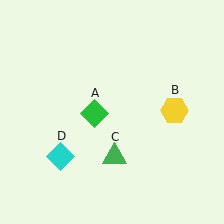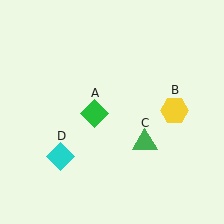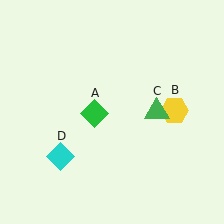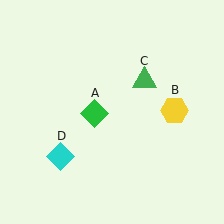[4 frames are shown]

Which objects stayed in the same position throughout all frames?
Green diamond (object A) and yellow hexagon (object B) and cyan diamond (object D) remained stationary.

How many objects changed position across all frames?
1 object changed position: green triangle (object C).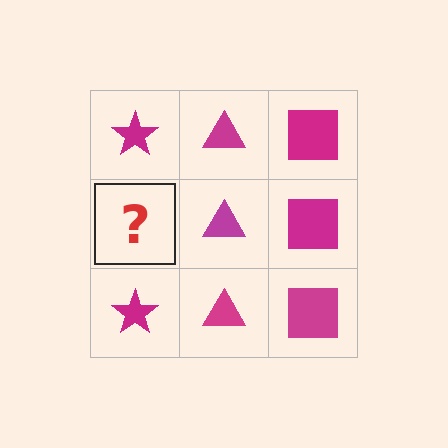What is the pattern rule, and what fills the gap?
The rule is that each column has a consistent shape. The gap should be filled with a magenta star.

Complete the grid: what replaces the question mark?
The question mark should be replaced with a magenta star.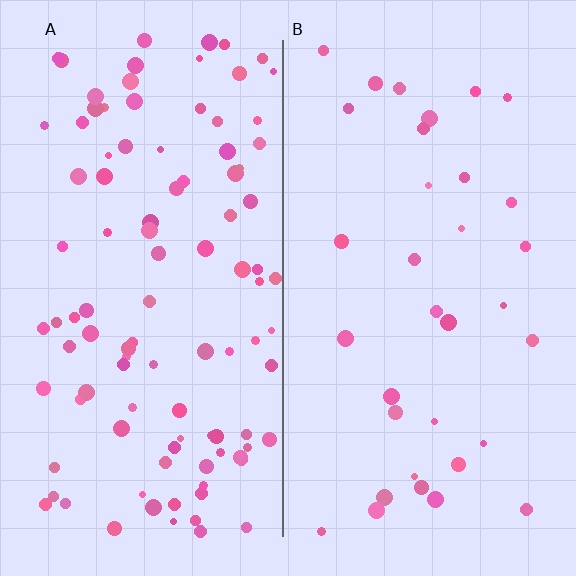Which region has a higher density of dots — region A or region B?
A (the left).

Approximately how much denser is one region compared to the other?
Approximately 3.1× — region A over region B.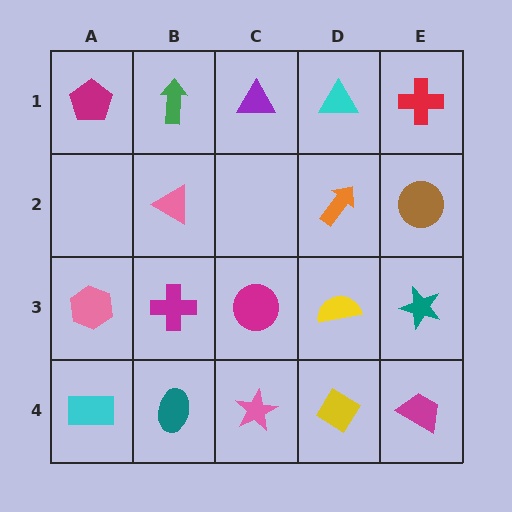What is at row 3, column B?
A magenta cross.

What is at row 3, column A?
A pink hexagon.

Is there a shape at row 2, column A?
No, that cell is empty.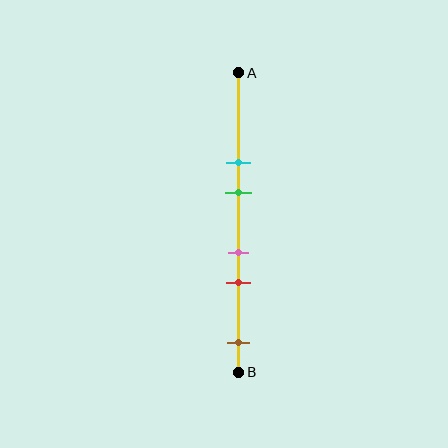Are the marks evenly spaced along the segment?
No, the marks are not evenly spaced.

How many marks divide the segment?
There are 5 marks dividing the segment.